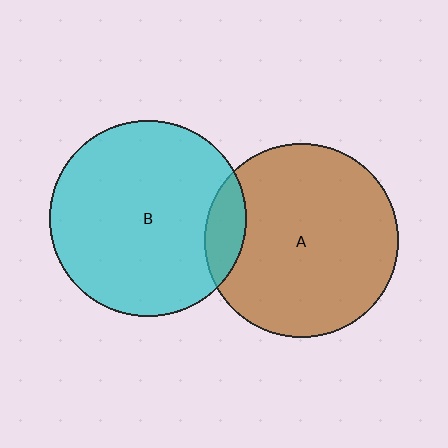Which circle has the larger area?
Circle B (cyan).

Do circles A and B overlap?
Yes.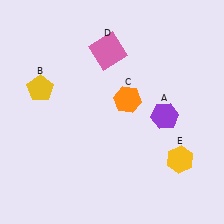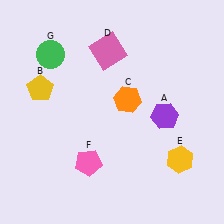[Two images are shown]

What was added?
A pink pentagon (F), a green circle (G) were added in Image 2.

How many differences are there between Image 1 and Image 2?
There are 2 differences between the two images.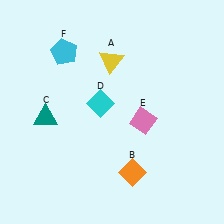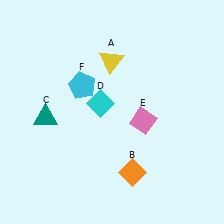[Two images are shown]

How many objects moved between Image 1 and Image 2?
1 object moved between the two images.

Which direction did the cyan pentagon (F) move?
The cyan pentagon (F) moved down.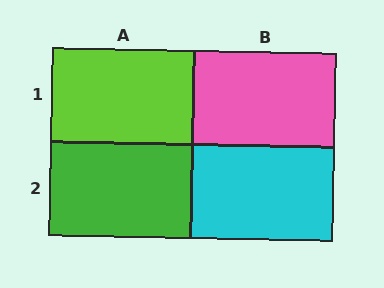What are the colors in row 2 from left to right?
Green, cyan.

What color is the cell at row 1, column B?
Pink.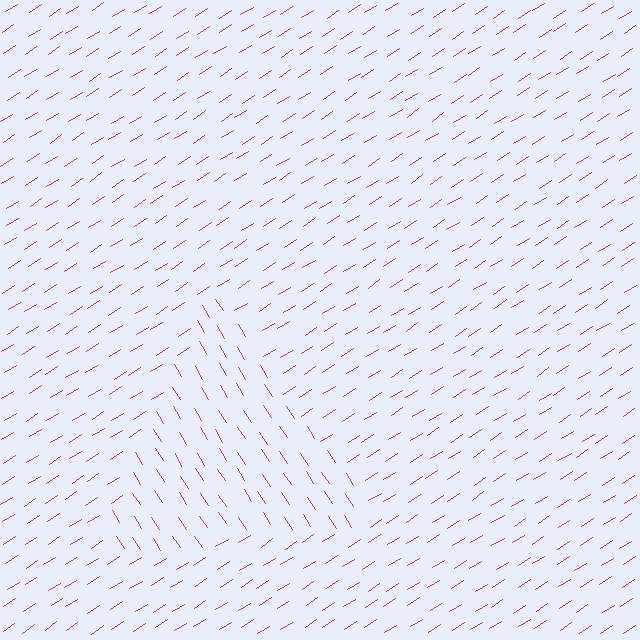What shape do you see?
I see a triangle.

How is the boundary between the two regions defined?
The boundary is defined purely by a change in line orientation (approximately 90 degrees difference). All lines are the same color and thickness.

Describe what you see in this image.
The image is filled with small magenta line segments. A triangle region in the image has lines oriented differently from the surrounding lines, creating a visible texture boundary.